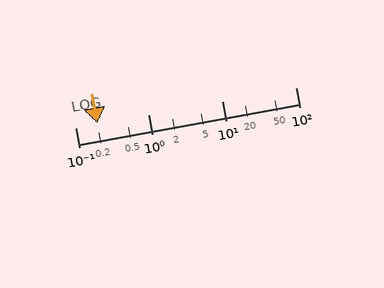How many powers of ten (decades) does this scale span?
The scale spans 3 decades, from 0.1 to 100.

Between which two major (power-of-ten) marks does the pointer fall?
The pointer is between 0.1 and 1.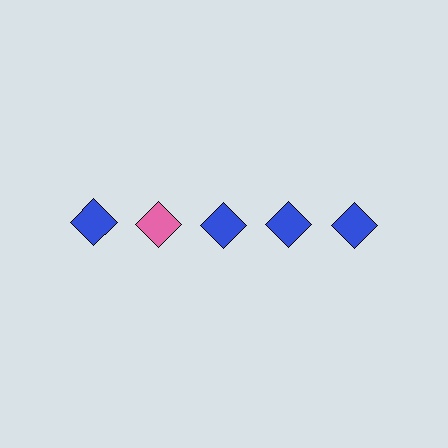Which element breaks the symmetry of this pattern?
The pink diamond in the top row, second from left column breaks the symmetry. All other shapes are blue diamonds.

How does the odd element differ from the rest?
It has a different color: pink instead of blue.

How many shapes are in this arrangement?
There are 5 shapes arranged in a grid pattern.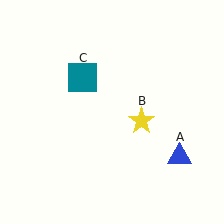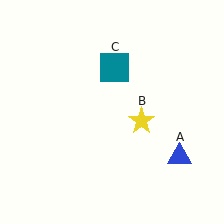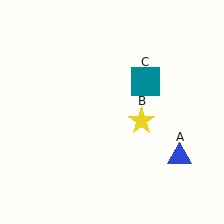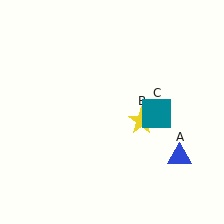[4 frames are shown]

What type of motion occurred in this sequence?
The teal square (object C) rotated clockwise around the center of the scene.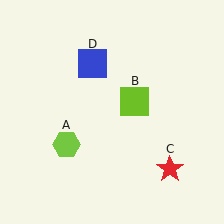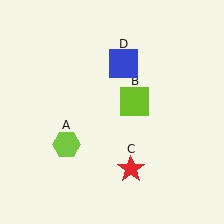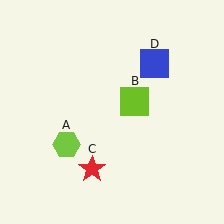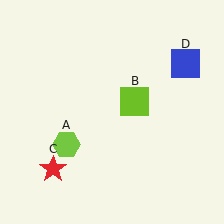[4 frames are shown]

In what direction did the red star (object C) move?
The red star (object C) moved left.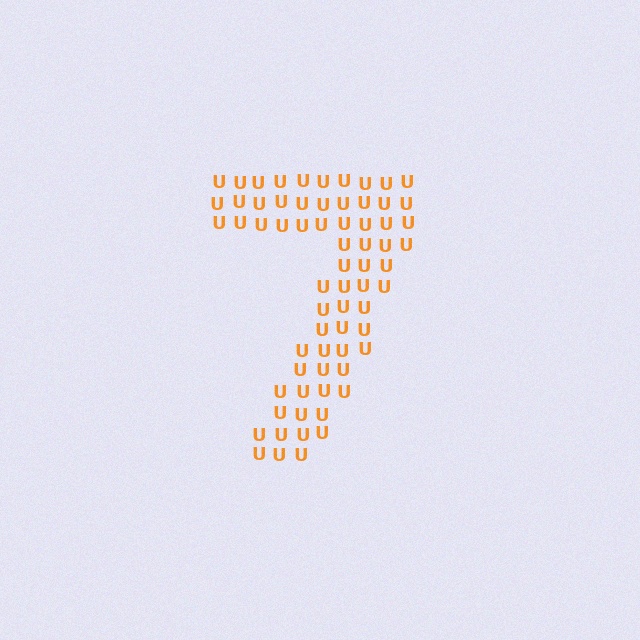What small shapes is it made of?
It is made of small letter U's.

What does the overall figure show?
The overall figure shows the digit 7.